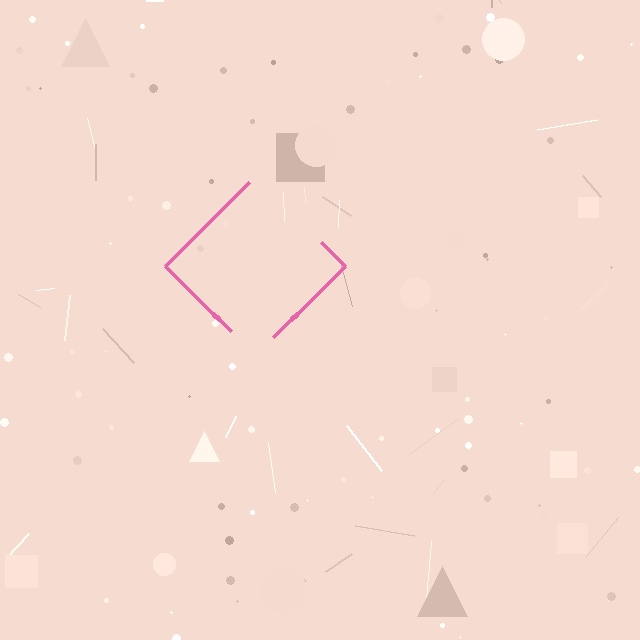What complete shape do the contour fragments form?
The contour fragments form a diamond.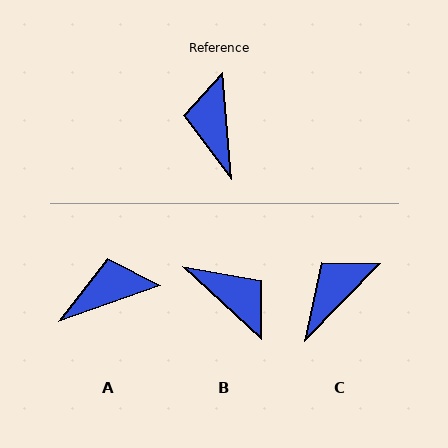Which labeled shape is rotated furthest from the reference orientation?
B, about 137 degrees away.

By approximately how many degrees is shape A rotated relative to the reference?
Approximately 75 degrees clockwise.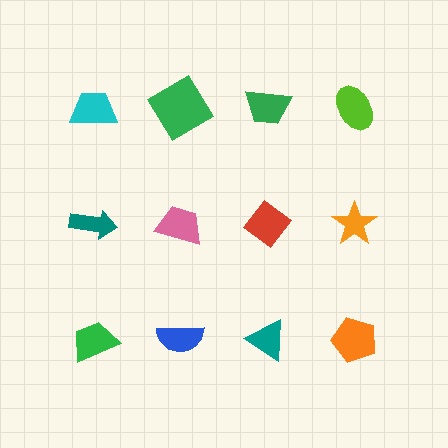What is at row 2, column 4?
An orange star.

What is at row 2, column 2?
A pink trapezoid.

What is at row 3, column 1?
A green trapezoid.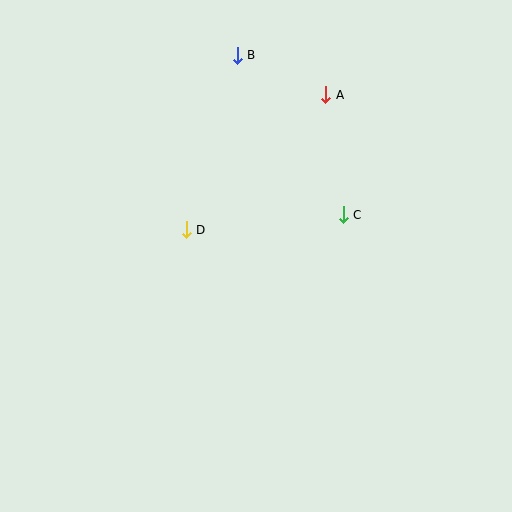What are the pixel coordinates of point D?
Point D is at (186, 230).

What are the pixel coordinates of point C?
Point C is at (343, 215).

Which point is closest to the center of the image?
Point D at (186, 230) is closest to the center.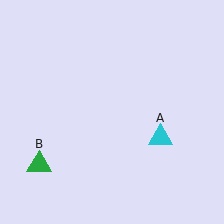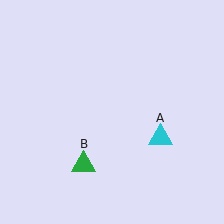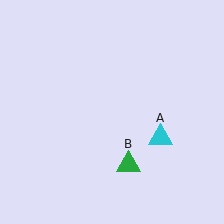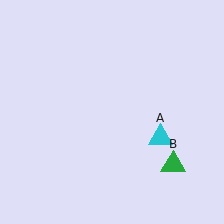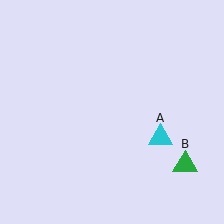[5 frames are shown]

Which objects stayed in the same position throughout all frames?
Cyan triangle (object A) remained stationary.